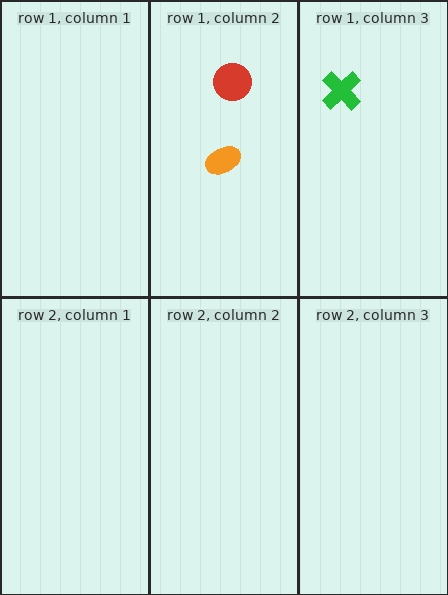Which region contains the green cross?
The row 1, column 3 region.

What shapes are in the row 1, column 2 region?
The red circle, the orange ellipse.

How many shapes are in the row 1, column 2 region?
2.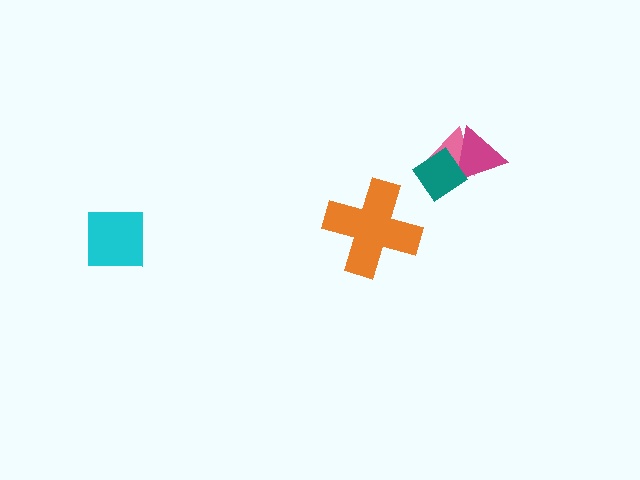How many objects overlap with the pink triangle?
2 objects overlap with the pink triangle.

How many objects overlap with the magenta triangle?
2 objects overlap with the magenta triangle.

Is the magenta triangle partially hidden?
Yes, it is partially covered by another shape.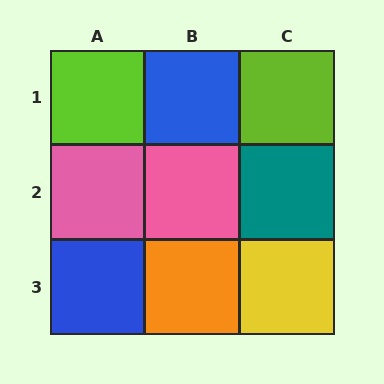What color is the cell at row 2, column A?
Pink.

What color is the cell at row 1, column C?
Lime.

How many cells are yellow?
1 cell is yellow.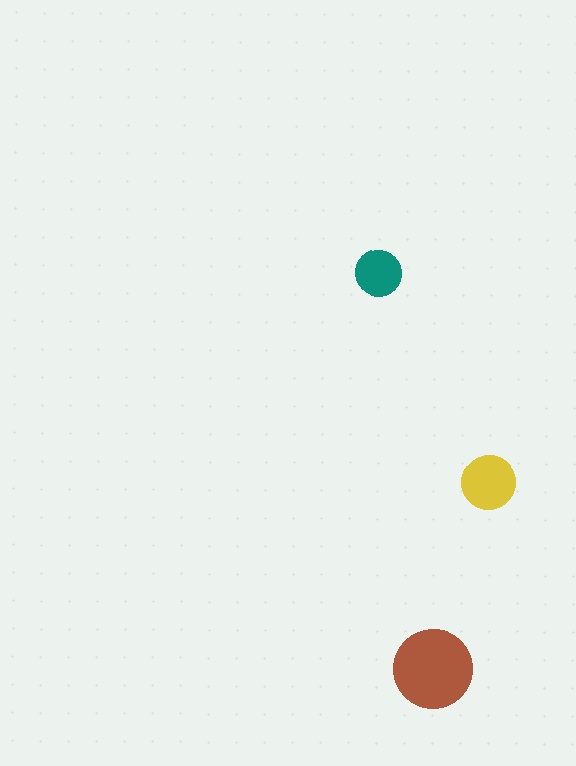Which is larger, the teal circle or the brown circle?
The brown one.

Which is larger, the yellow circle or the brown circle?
The brown one.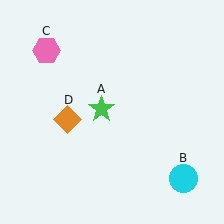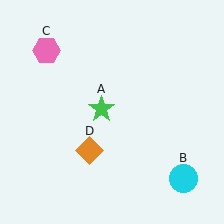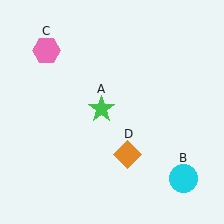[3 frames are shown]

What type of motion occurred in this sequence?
The orange diamond (object D) rotated counterclockwise around the center of the scene.